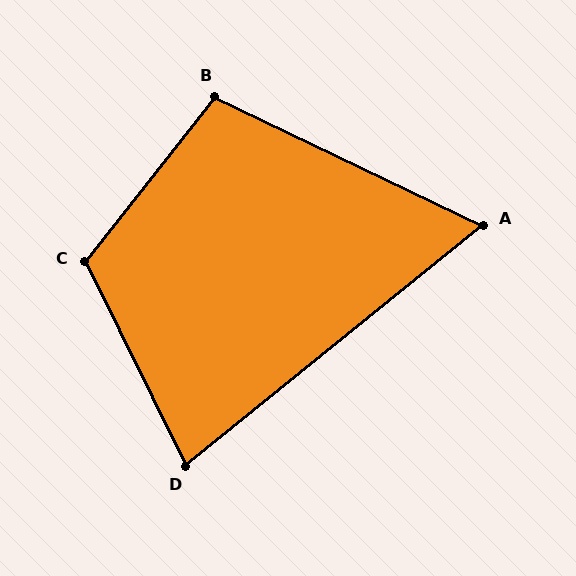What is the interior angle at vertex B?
Approximately 102 degrees (obtuse).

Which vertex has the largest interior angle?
C, at approximately 115 degrees.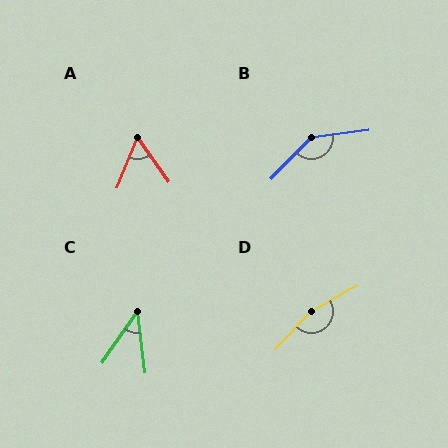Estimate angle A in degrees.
Approximately 57 degrees.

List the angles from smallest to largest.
C (42°), A (57°), B (141°), D (163°).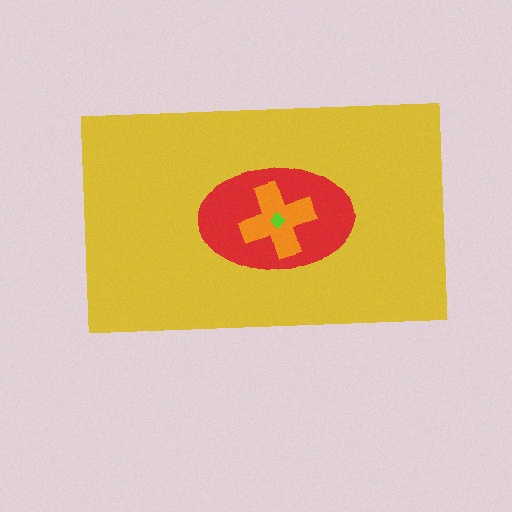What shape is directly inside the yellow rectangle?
The red ellipse.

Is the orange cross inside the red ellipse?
Yes.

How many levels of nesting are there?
4.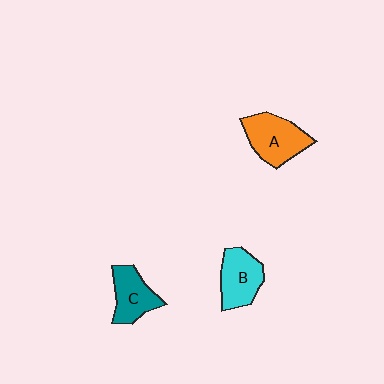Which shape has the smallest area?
Shape C (teal).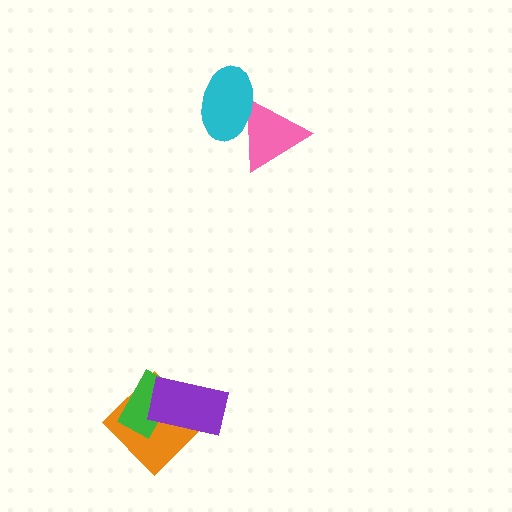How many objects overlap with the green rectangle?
2 objects overlap with the green rectangle.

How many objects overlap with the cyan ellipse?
1 object overlaps with the cyan ellipse.